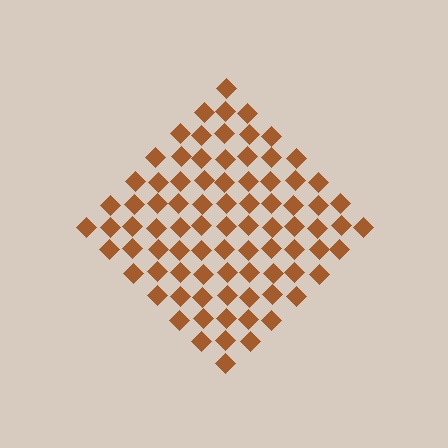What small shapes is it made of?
It is made of small diamonds.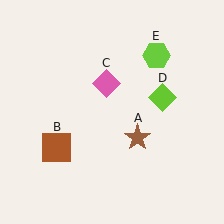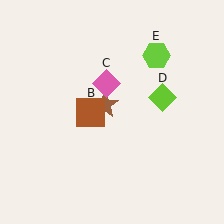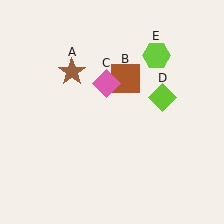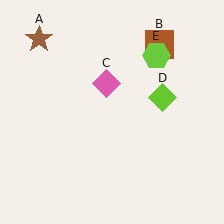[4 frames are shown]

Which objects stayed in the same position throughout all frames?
Pink diamond (object C) and lime diamond (object D) and lime hexagon (object E) remained stationary.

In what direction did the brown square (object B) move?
The brown square (object B) moved up and to the right.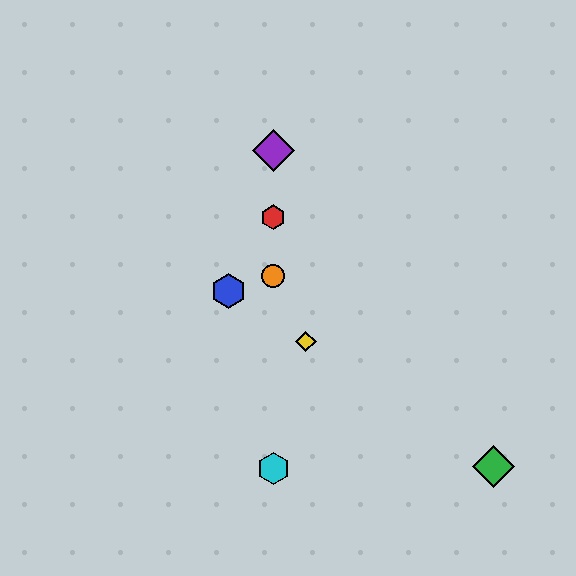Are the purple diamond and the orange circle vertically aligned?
Yes, both are at x≈273.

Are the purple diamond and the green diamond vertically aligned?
No, the purple diamond is at x≈273 and the green diamond is at x≈493.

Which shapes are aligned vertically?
The red hexagon, the purple diamond, the orange circle, the cyan hexagon are aligned vertically.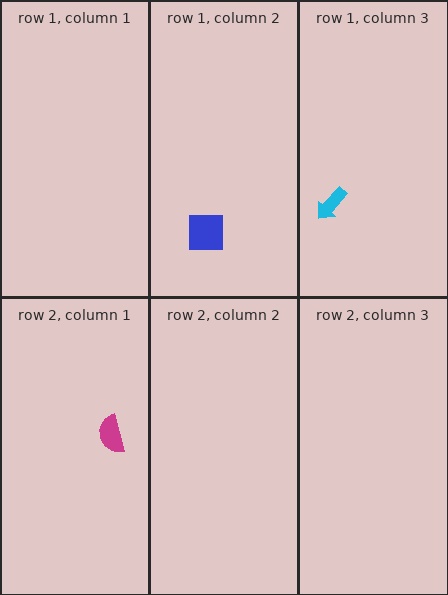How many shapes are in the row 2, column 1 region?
1.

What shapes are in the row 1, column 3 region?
The cyan arrow.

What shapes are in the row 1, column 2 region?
The blue square.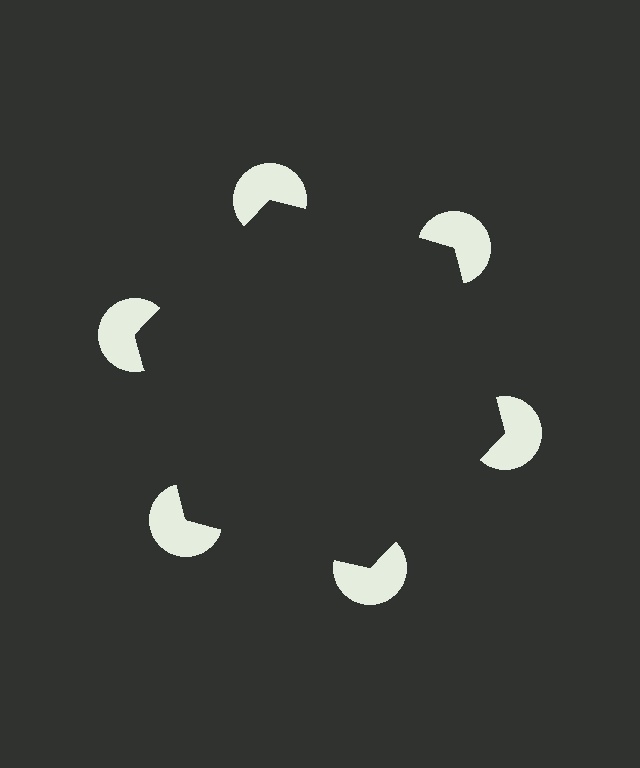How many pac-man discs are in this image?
There are 6 — one at each vertex of the illusory hexagon.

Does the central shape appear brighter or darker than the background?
It typically appears slightly darker than the background, even though no actual brightness change is drawn.